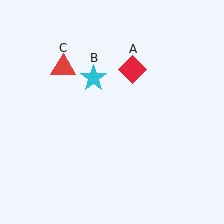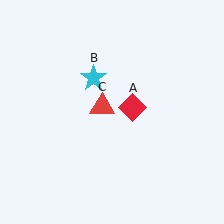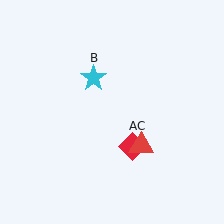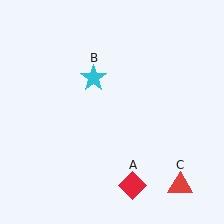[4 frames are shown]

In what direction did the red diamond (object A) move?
The red diamond (object A) moved down.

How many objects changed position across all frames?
2 objects changed position: red diamond (object A), red triangle (object C).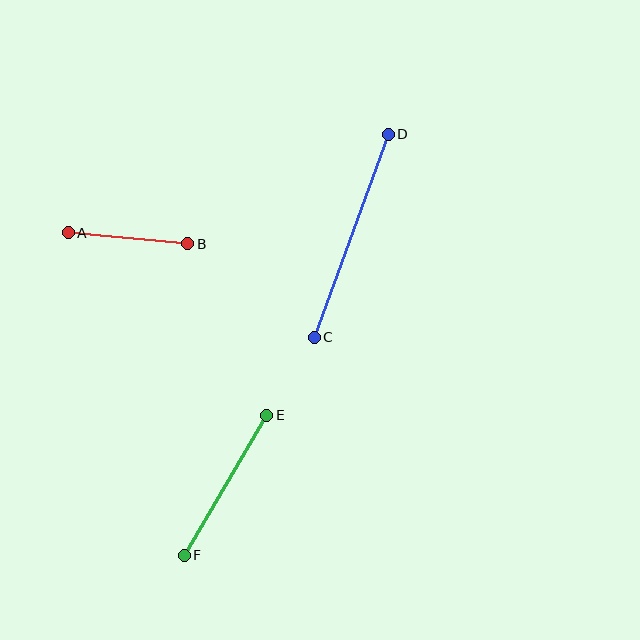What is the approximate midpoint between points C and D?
The midpoint is at approximately (351, 236) pixels.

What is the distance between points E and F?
The distance is approximately 162 pixels.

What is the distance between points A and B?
The distance is approximately 120 pixels.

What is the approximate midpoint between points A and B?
The midpoint is at approximately (128, 238) pixels.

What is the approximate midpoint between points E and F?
The midpoint is at approximately (226, 485) pixels.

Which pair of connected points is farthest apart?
Points C and D are farthest apart.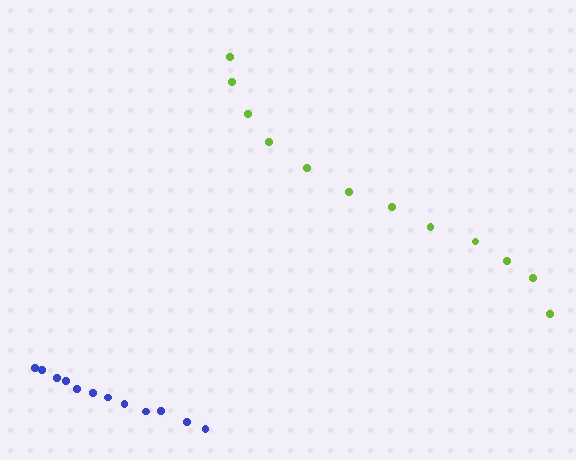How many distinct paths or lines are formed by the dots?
There are 2 distinct paths.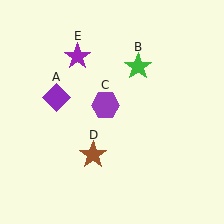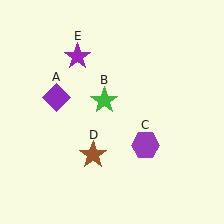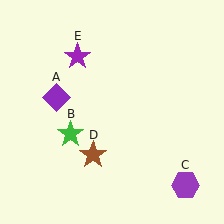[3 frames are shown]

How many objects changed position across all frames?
2 objects changed position: green star (object B), purple hexagon (object C).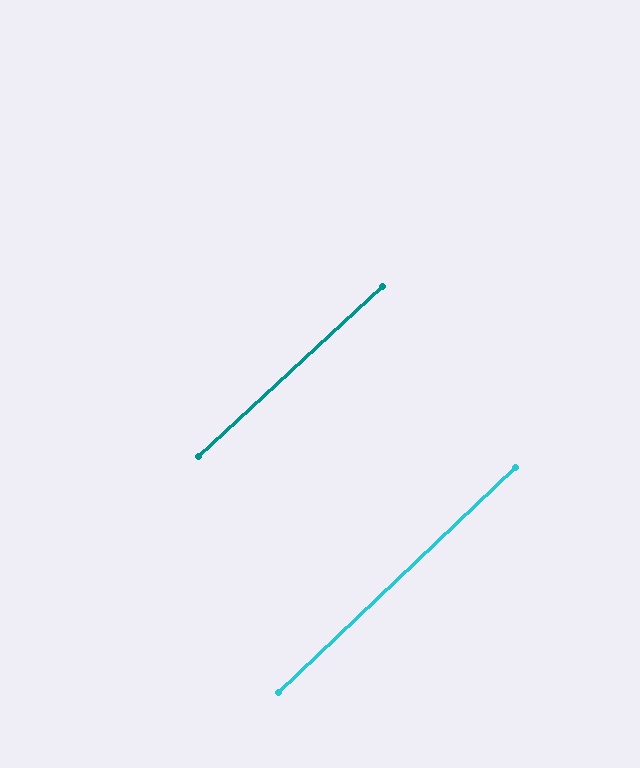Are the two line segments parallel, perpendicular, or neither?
Parallel — their directions differ by only 0.8°.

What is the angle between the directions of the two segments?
Approximately 1 degree.